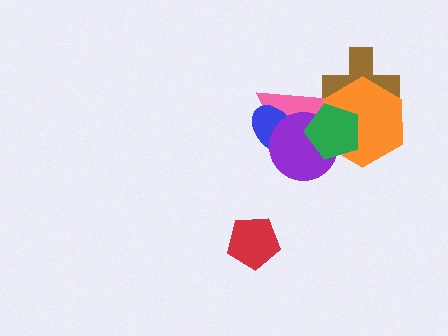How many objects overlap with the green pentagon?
4 objects overlap with the green pentagon.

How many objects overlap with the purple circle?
4 objects overlap with the purple circle.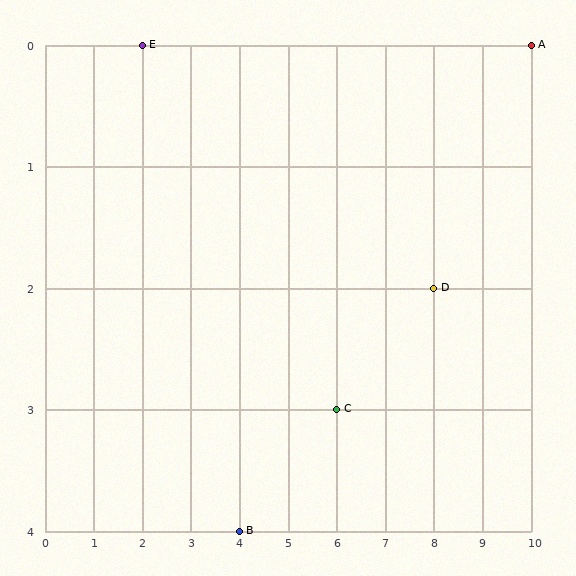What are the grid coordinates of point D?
Point D is at grid coordinates (8, 2).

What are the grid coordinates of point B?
Point B is at grid coordinates (4, 4).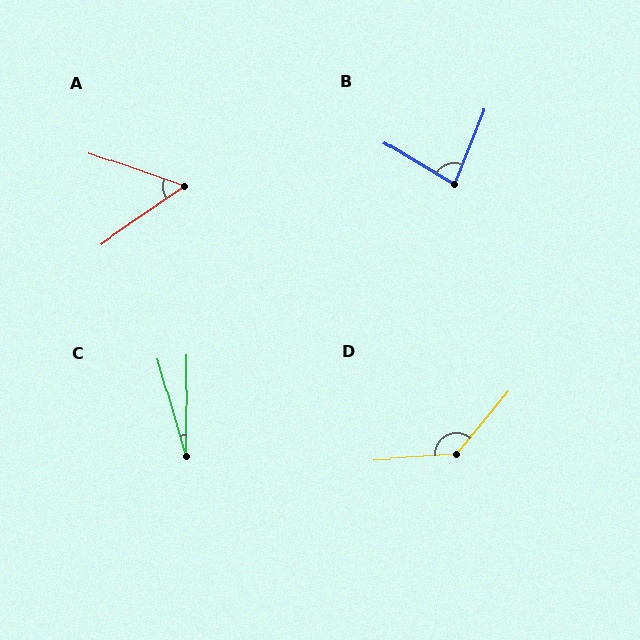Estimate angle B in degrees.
Approximately 81 degrees.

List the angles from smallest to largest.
C (16°), A (54°), B (81°), D (134°).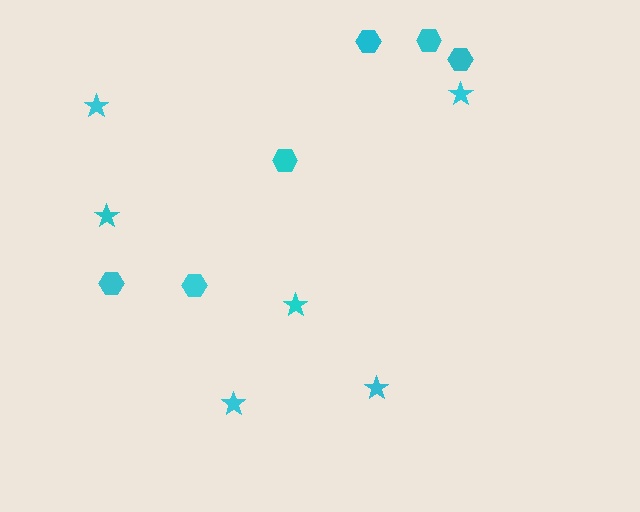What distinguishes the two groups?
There are 2 groups: one group of stars (6) and one group of hexagons (6).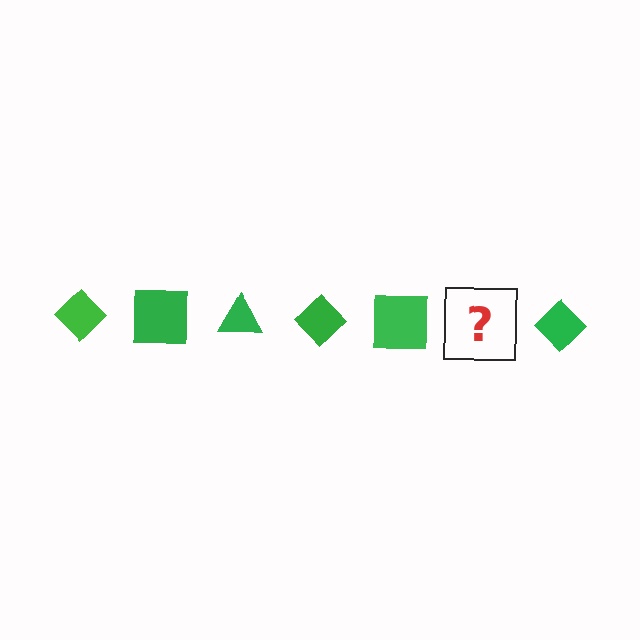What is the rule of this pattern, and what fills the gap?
The rule is that the pattern cycles through diamond, square, triangle shapes in green. The gap should be filled with a green triangle.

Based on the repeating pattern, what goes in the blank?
The blank should be a green triangle.